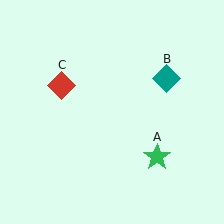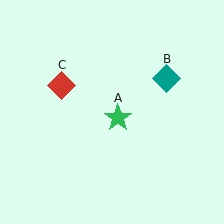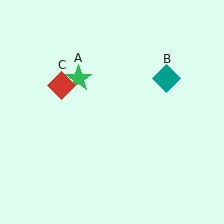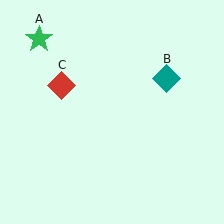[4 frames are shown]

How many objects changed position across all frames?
1 object changed position: green star (object A).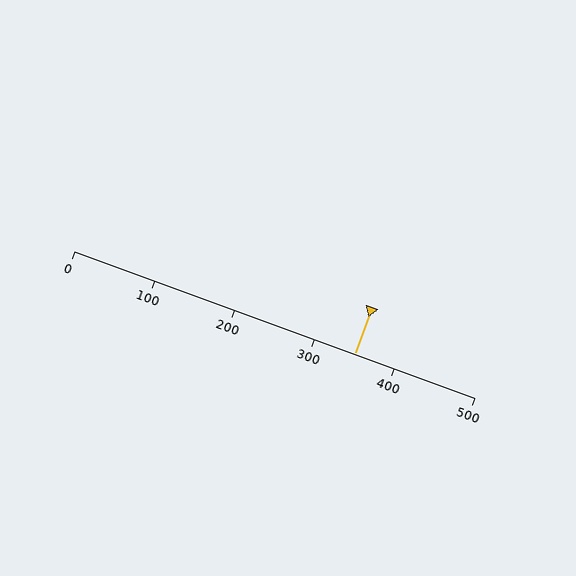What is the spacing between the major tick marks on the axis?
The major ticks are spaced 100 apart.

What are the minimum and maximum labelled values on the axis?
The axis runs from 0 to 500.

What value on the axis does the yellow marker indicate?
The marker indicates approximately 350.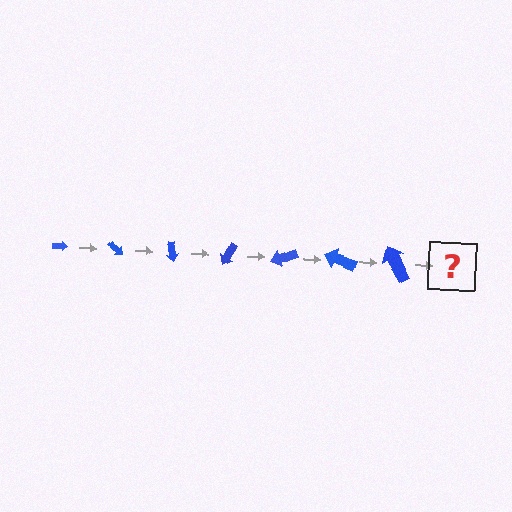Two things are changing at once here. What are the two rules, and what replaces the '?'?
The two rules are that the arrow grows larger each step and it rotates 40 degrees each step. The '?' should be an arrow, larger than the previous one and rotated 280 degrees from the start.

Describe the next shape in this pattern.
It should be an arrow, larger than the previous one and rotated 280 degrees from the start.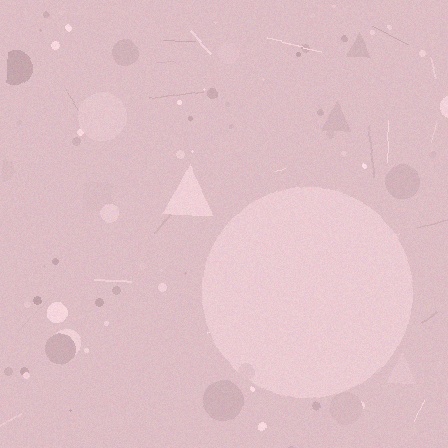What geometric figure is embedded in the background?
A circle is embedded in the background.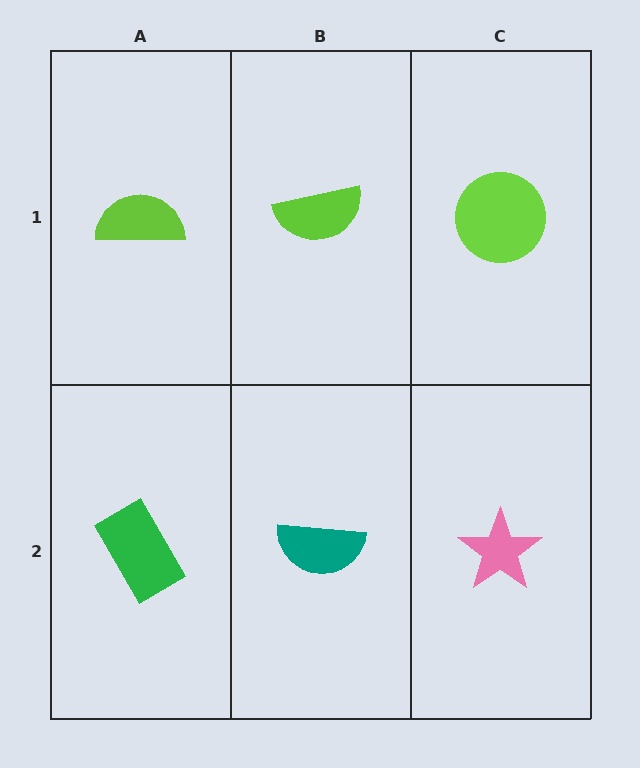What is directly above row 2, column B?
A lime semicircle.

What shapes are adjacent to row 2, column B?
A lime semicircle (row 1, column B), a green rectangle (row 2, column A), a pink star (row 2, column C).